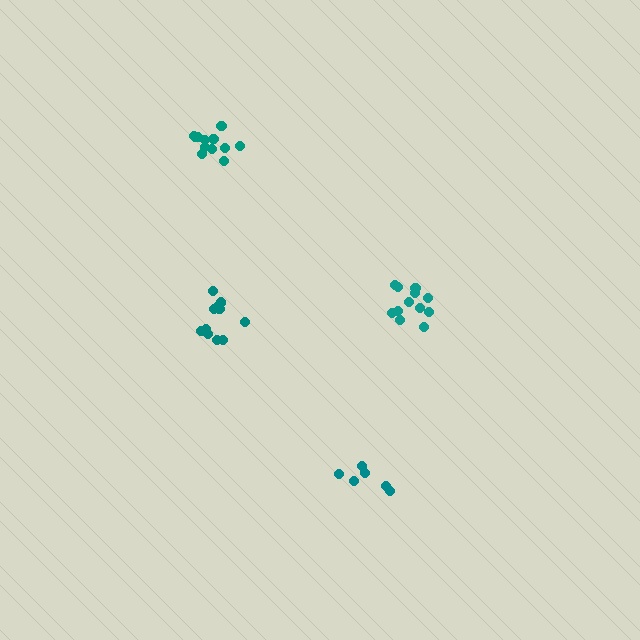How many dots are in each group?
Group 1: 12 dots, Group 2: 12 dots, Group 3: 6 dots, Group 4: 11 dots (41 total).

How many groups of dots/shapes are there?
There are 4 groups.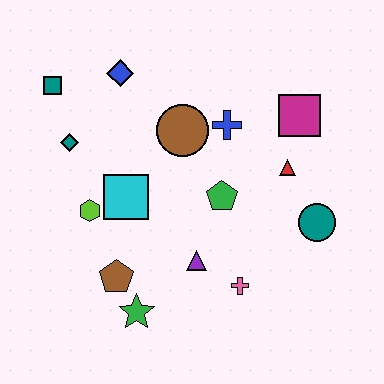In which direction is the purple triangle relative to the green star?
The purple triangle is to the right of the green star.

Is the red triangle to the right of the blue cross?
Yes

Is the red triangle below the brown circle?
Yes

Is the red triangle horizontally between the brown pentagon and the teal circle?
Yes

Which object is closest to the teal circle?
The red triangle is closest to the teal circle.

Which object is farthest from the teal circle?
The teal square is farthest from the teal circle.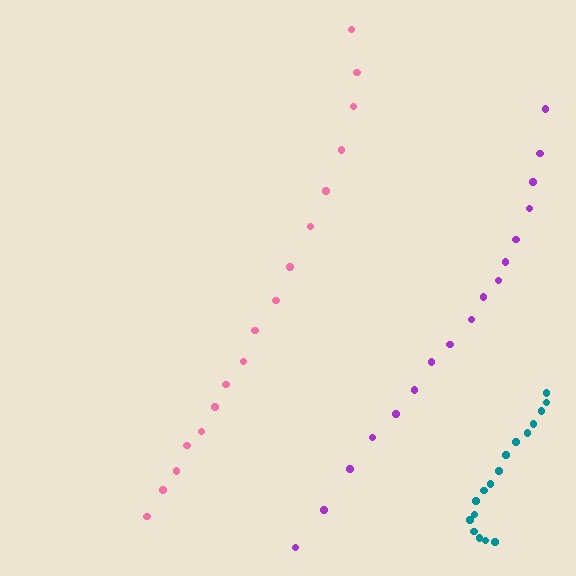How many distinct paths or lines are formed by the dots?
There are 3 distinct paths.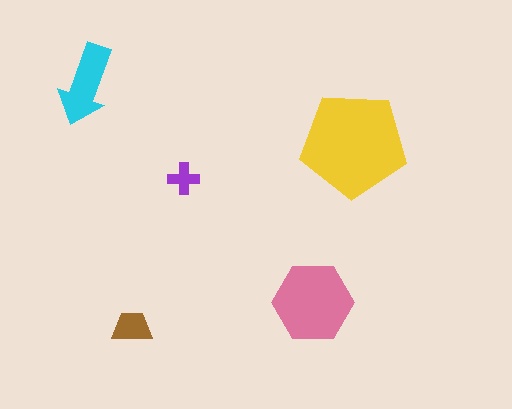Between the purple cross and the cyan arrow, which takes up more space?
The cyan arrow.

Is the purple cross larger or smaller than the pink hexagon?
Smaller.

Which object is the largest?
The yellow pentagon.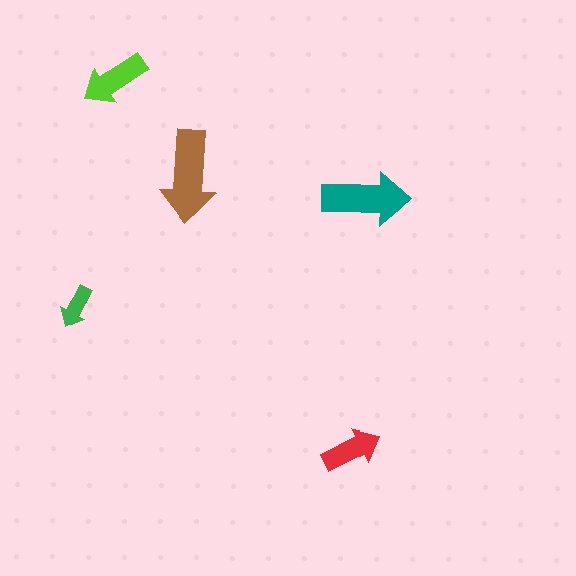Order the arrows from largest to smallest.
the brown one, the teal one, the lime one, the red one, the green one.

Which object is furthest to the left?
The green arrow is leftmost.